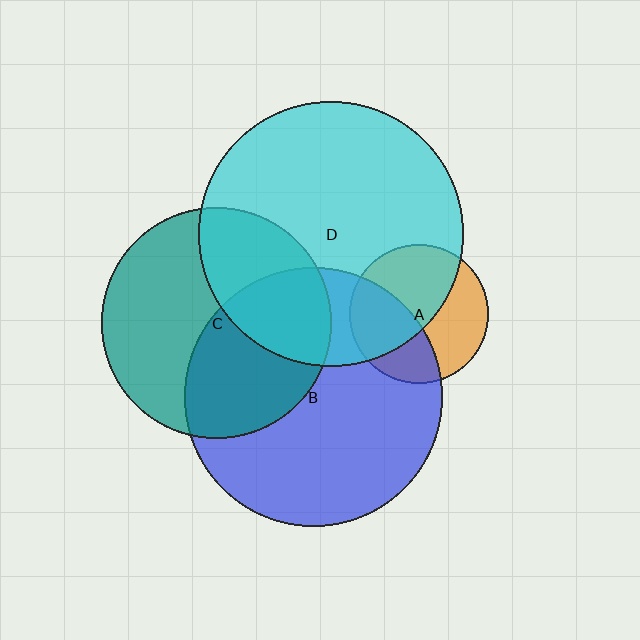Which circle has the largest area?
Circle D (cyan).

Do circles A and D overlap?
Yes.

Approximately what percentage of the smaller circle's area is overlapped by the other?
Approximately 55%.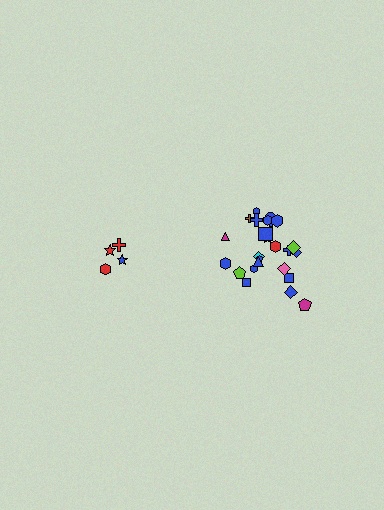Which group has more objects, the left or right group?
The right group.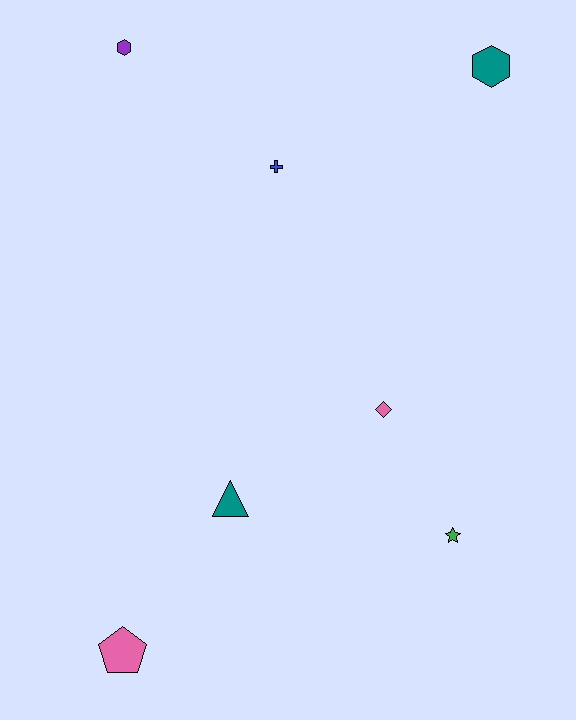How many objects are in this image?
There are 7 objects.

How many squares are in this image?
There are no squares.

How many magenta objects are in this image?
There are no magenta objects.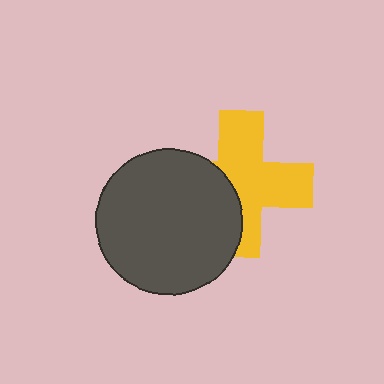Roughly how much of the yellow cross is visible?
About half of it is visible (roughly 63%).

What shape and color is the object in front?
The object in front is a dark gray circle.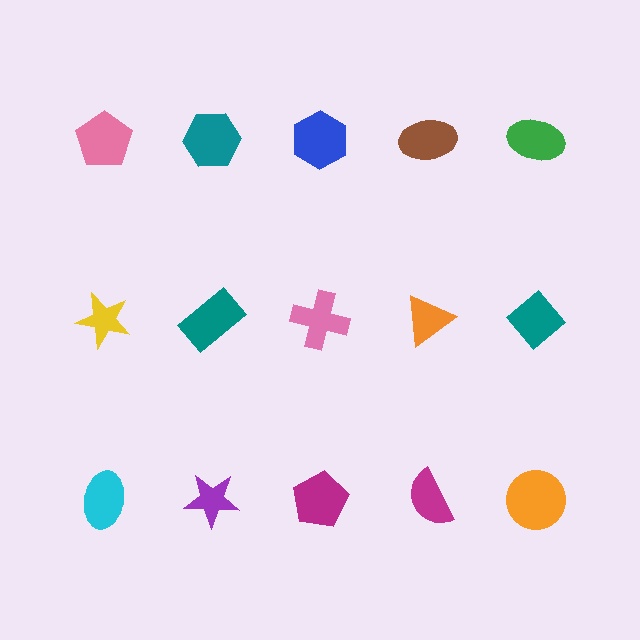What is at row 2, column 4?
An orange triangle.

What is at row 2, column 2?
A teal rectangle.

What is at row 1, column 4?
A brown ellipse.